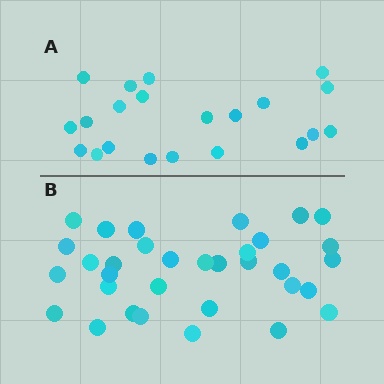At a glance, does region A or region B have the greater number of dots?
Region B (the bottom region) has more dots.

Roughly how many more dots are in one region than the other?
Region B has roughly 12 or so more dots than region A.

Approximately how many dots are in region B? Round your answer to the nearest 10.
About 30 dots. (The exact count is 33, which rounds to 30.)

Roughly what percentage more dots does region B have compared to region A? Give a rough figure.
About 55% more.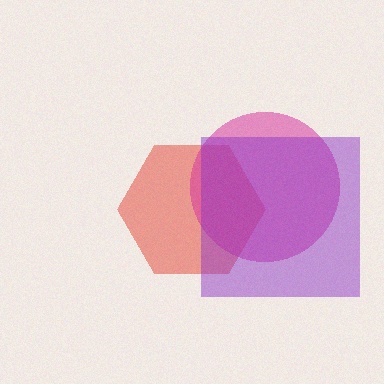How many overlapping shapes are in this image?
There are 3 overlapping shapes in the image.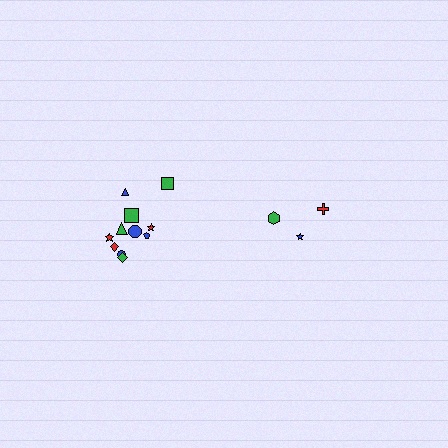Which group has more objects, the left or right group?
The left group.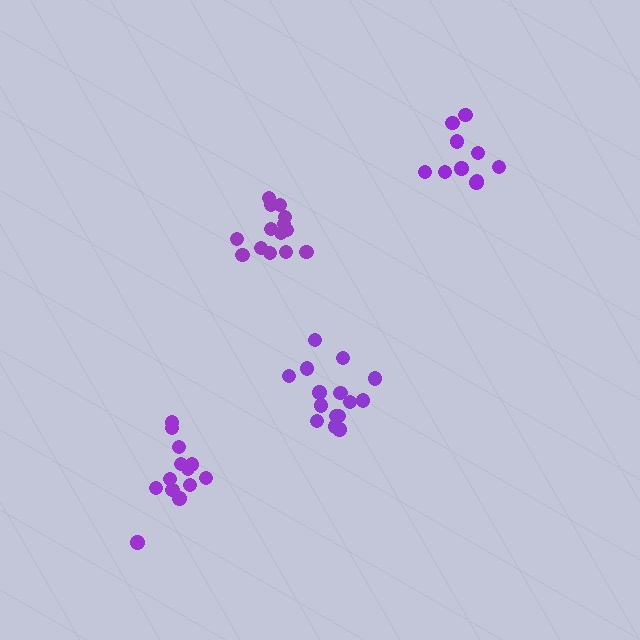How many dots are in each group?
Group 1: 15 dots, Group 2: 13 dots, Group 3: 14 dots, Group 4: 10 dots (52 total).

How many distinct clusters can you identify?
There are 4 distinct clusters.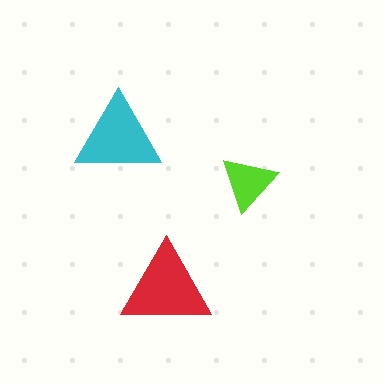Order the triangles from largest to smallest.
the red one, the cyan one, the lime one.